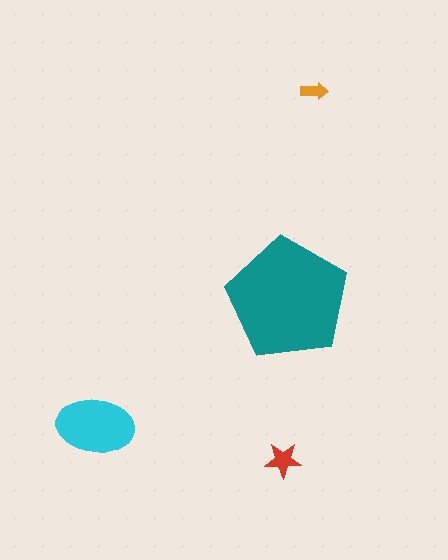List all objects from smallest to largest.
The orange arrow, the red star, the cyan ellipse, the teal pentagon.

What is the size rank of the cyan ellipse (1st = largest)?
2nd.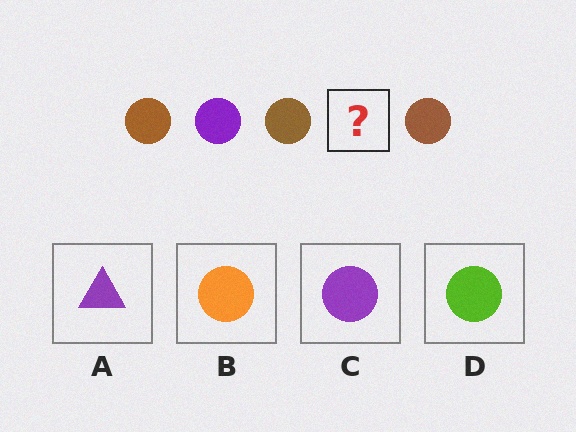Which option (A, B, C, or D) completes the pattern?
C.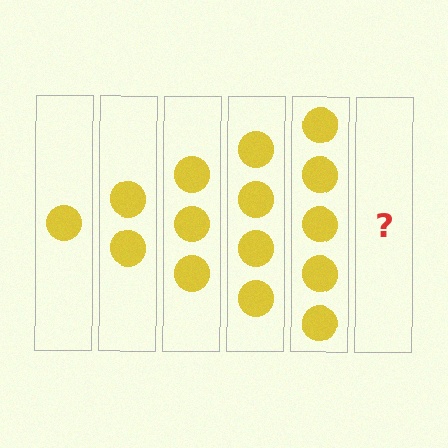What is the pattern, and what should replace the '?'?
The pattern is that each step adds one more circle. The '?' should be 6 circles.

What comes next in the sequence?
The next element should be 6 circles.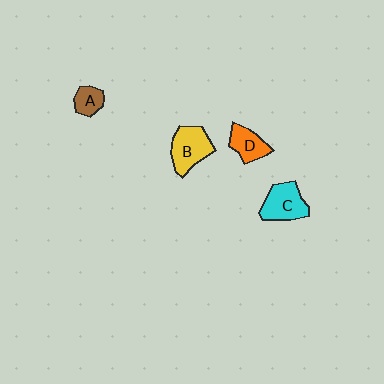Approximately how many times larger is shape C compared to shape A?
Approximately 1.9 times.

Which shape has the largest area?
Shape B (yellow).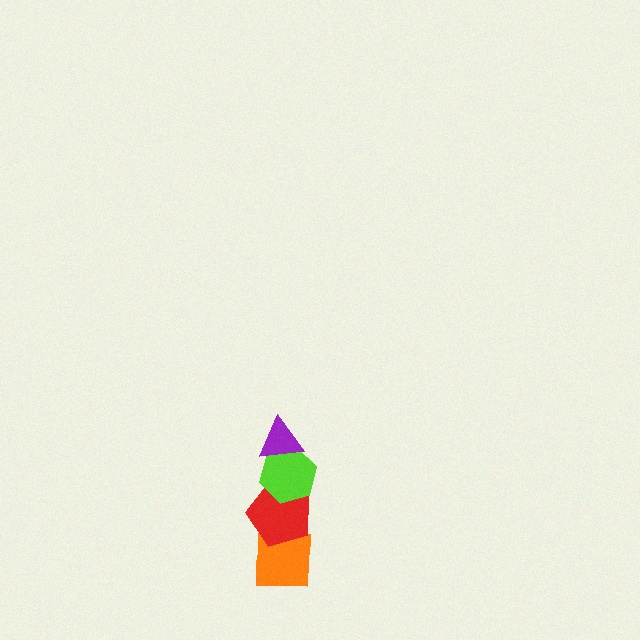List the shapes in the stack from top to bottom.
From top to bottom: the purple triangle, the lime hexagon, the red pentagon, the orange square.